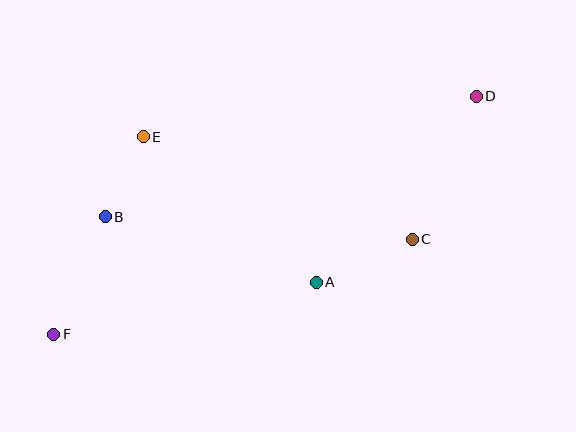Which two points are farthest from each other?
Points D and F are farthest from each other.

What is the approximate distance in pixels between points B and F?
The distance between B and F is approximately 128 pixels.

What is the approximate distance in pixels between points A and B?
The distance between A and B is approximately 221 pixels.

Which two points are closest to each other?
Points B and E are closest to each other.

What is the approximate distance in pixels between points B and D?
The distance between B and D is approximately 390 pixels.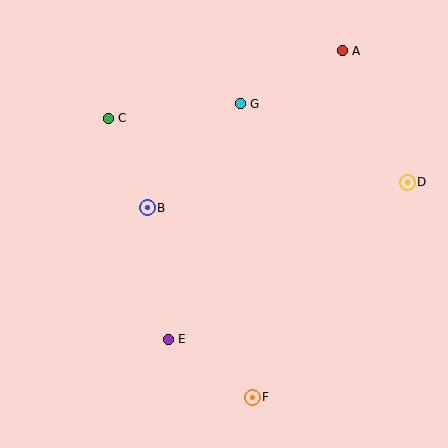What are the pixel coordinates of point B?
Point B is at (147, 208).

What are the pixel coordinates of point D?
Point D is at (407, 182).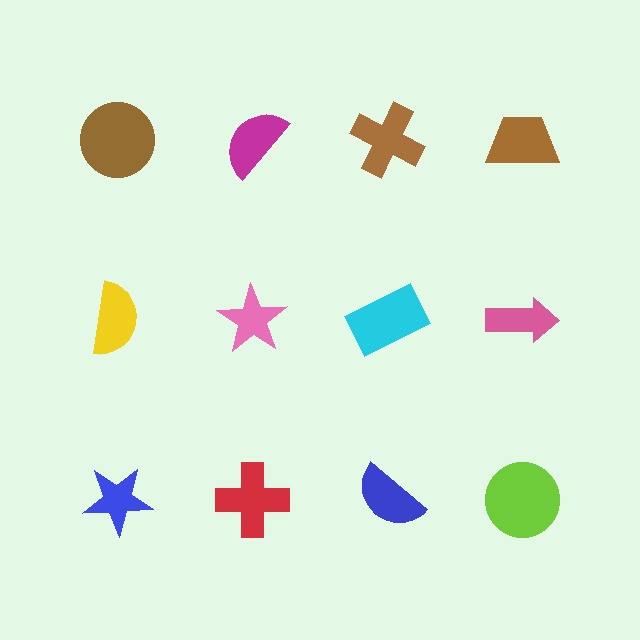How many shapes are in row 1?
4 shapes.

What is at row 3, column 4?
A lime circle.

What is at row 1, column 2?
A magenta semicircle.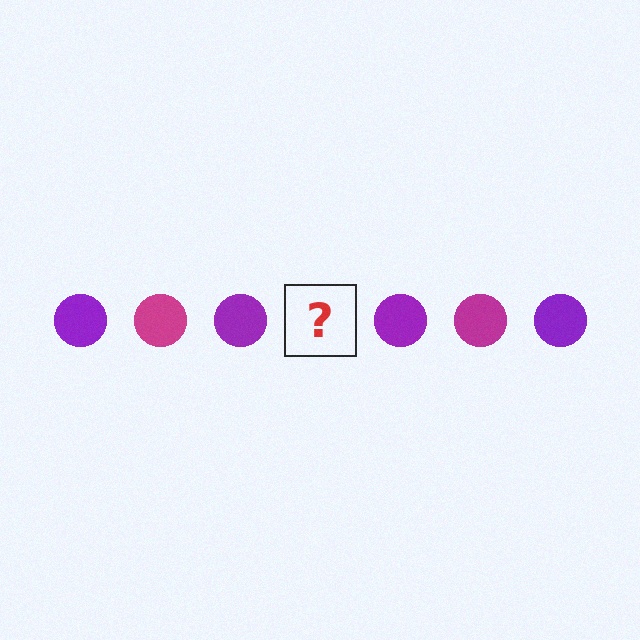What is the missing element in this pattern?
The missing element is a magenta circle.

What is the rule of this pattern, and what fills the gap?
The rule is that the pattern cycles through purple, magenta circles. The gap should be filled with a magenta circle.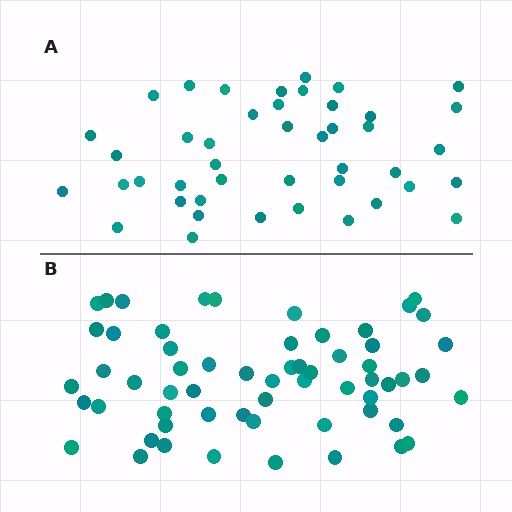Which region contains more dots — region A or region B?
Region B (the bottom region) has more dots.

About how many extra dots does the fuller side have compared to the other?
Region B has approximately 15 more dots than region A.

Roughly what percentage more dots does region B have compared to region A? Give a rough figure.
About 35% more.